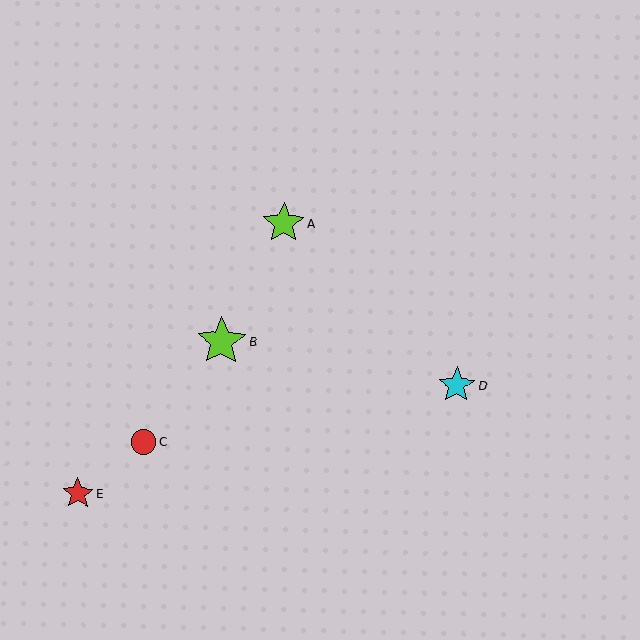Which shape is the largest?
The lime star (labeled B) is the largest.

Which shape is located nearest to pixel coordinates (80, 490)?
The red star (labeled E) at (78, 493) is nearest to that location.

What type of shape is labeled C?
Shape C is a red circle.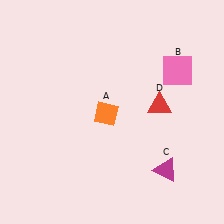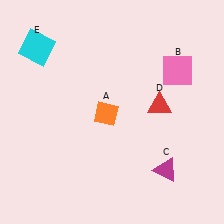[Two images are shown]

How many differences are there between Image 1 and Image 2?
There is 1 difference between the two images.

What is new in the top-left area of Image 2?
A cyan square (E) was added in the top-left area of Image 2.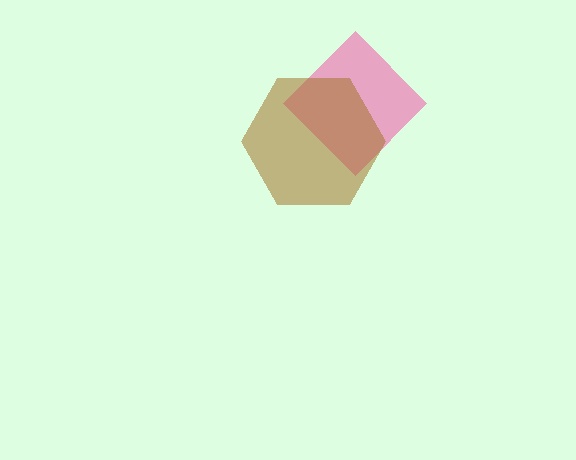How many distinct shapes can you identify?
There are 2 distinct shapes: a pink diamond, a brown hexagon.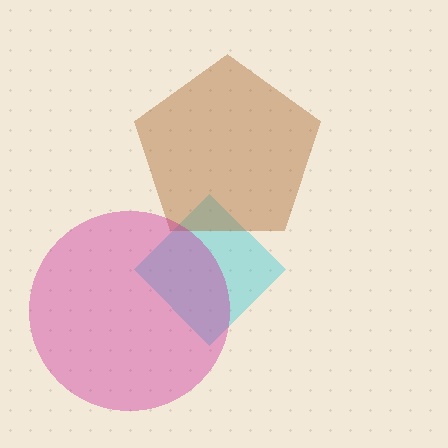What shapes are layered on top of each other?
The layered shapes are: a cyan diamond, a brown pentagon, a magenta circle.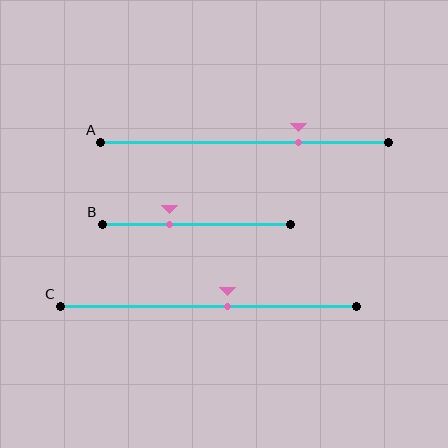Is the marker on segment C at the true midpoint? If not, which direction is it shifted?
No, the marker on segment C is shifted to the right by about 6% of the segment length.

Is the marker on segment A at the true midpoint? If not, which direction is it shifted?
No, the marker on segment A is shifted to the right by about 19% of the segment length.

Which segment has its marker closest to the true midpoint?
Segment C has its marker closest to the true midpoint.